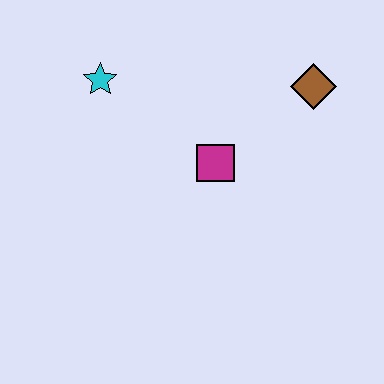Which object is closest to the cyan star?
The magenta square is closest to the cyan star.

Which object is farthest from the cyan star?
The brown diamond is farthest from the cyan star.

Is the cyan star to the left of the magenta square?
Yes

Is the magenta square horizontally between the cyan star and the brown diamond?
Yes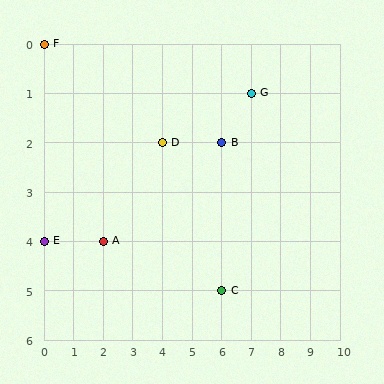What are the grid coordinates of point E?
Point E is at grid coordinates (0, 4).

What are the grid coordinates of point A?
Point A is at grid coordinates (2, 4).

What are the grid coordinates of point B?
Point B is at grid coordinates (6, 2).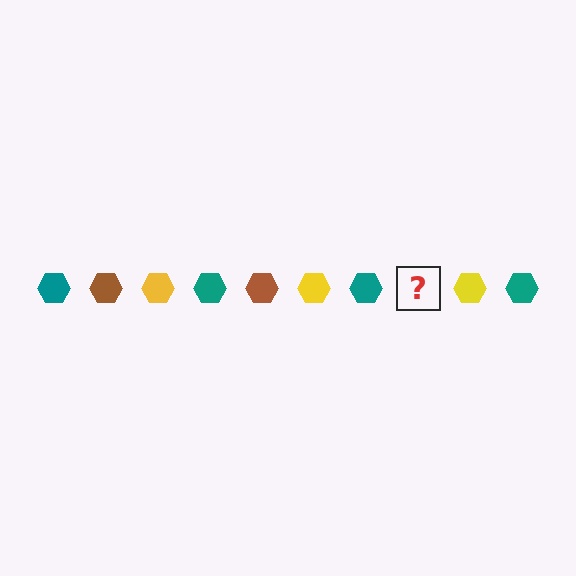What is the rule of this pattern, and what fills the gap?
The rule is that the pattern cycles through teal, brown, yellow hexagons. The gap should be filled with a brown hexagon.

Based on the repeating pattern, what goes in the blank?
The blank should be a brown hexagon.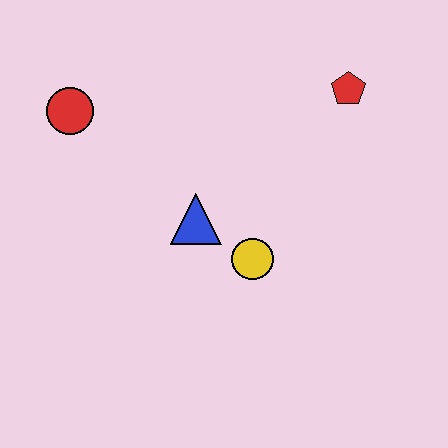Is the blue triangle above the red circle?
No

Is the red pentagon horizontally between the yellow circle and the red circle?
No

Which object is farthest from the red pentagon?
The red circle is farthest from the red pentagon.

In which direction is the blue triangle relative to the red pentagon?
The blue triangle is to the left of the red pentagon.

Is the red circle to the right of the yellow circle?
No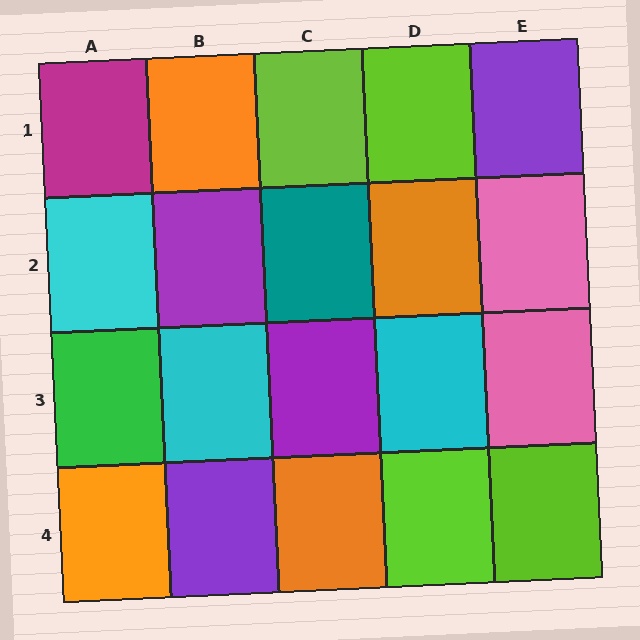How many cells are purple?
4 cells are purple.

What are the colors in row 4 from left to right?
Orange, purple, orange, lime, lime.